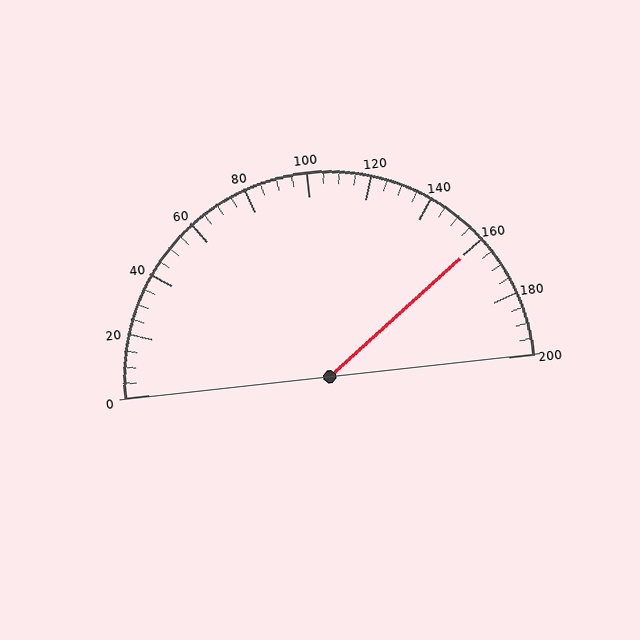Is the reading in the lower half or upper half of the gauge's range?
The reading is in the upper half of the range (0 to 200).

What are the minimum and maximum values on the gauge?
The gauge ranges from 0 to 200.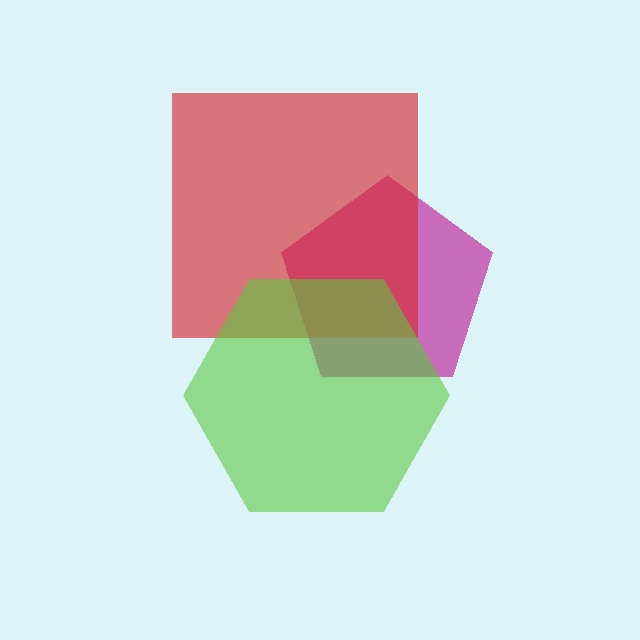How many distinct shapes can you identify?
There are 3 distinct shapes: a magenta pentagon, a red square, a lime hexagon.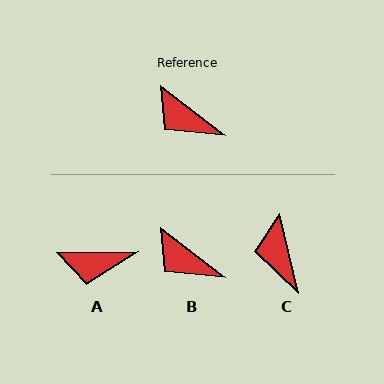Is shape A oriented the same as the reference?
No, it is off by about 38 degrees.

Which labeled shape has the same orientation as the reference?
B.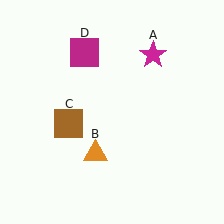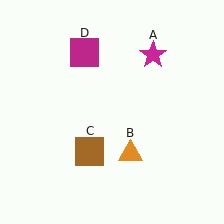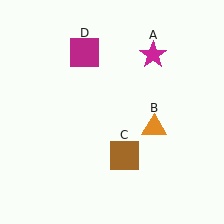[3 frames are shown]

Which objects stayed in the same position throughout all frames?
Magenta star (object A) and magenta square (object D) remained stationary.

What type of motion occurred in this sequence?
The orange triangle (object B), brown square (object C) rotated counterclockwise around the center of the scene.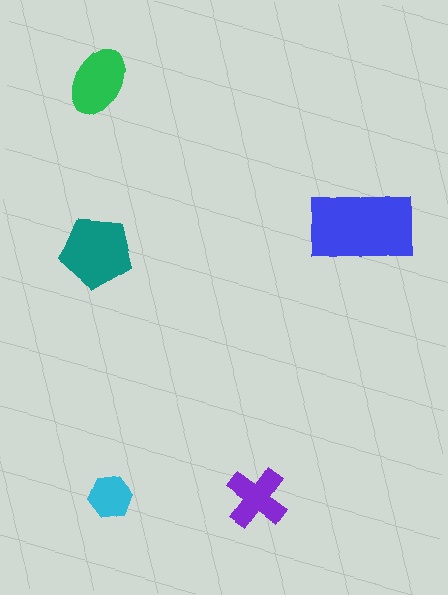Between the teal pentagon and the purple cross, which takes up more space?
The teal pentagon.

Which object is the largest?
The blue rectangle.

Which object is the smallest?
The cyan hexagon.